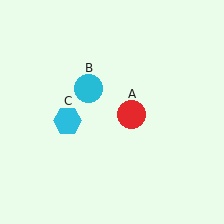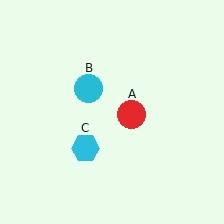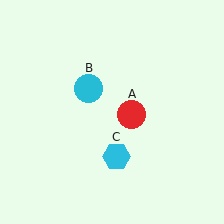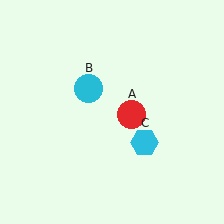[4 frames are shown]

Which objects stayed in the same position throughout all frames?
Red circle (object A) and cyan circle (object B) remained stationary.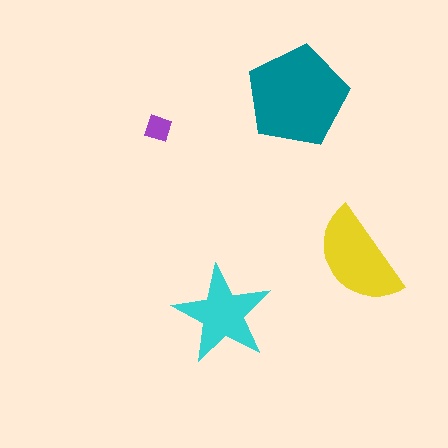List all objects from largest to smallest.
The teal pentagon, the yellow semicircle, the cyan star, the purple diamond.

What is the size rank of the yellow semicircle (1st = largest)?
2nd.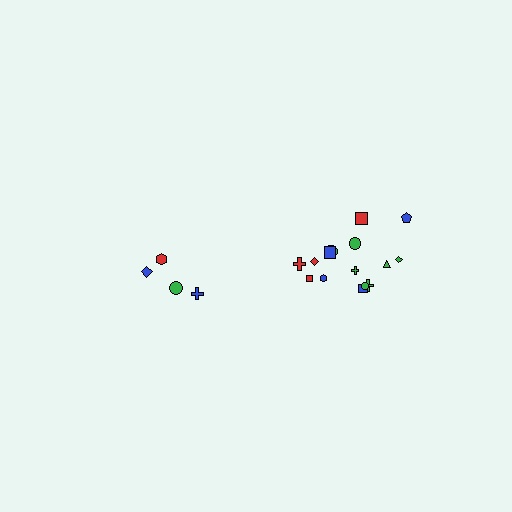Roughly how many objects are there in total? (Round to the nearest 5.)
Roughly 20 objects in total.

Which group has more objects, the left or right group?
The right group.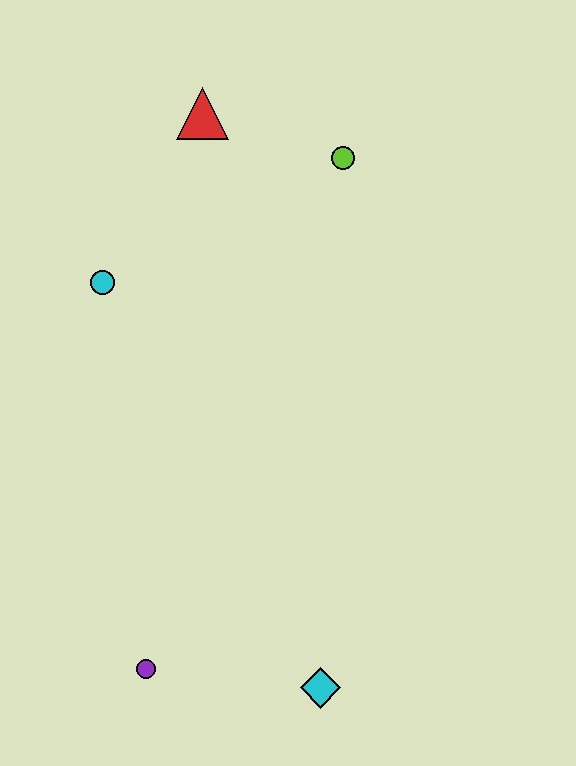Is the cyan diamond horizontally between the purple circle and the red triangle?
No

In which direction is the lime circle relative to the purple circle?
The lime circle is above the purple circle.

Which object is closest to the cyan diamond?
The purple circle is closest to the cyan diamond.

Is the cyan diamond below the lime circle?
Yes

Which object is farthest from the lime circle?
The purple circle is farthest from the lime circle.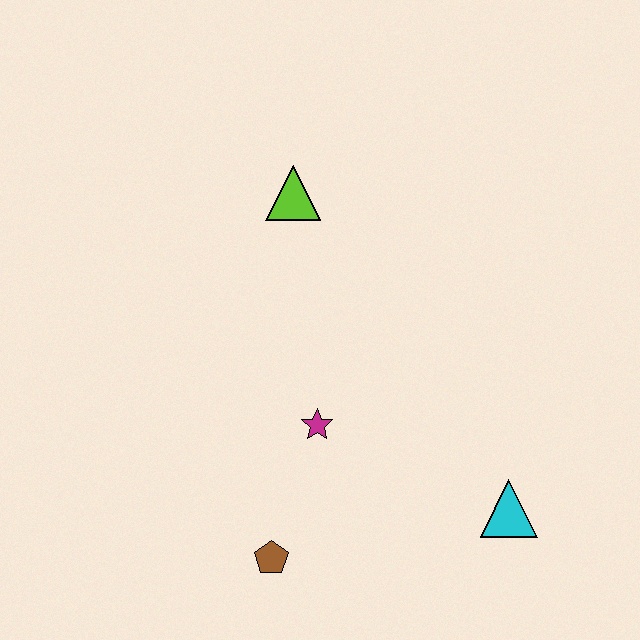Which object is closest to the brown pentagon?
The magenta star is closest to the brown pentagon.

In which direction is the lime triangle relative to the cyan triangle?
The lime triangle is above the cyan triangle.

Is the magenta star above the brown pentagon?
Yes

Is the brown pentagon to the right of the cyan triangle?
No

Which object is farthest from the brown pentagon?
The lime triangle is farthest from the brown pentagon.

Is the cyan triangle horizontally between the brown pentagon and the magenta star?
No